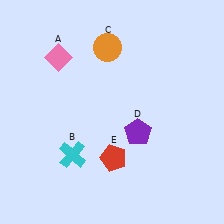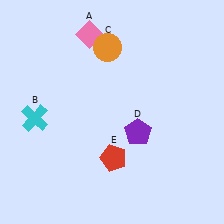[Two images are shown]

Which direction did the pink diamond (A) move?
The pink diamond (A) moved right.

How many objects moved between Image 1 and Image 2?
2 objects moved between the two images.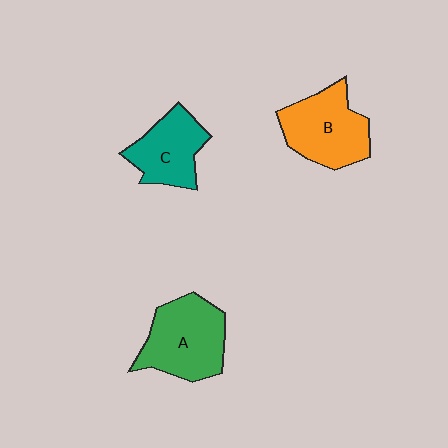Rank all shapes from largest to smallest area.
From largest to smallest: A (green), B (orange), C (teal).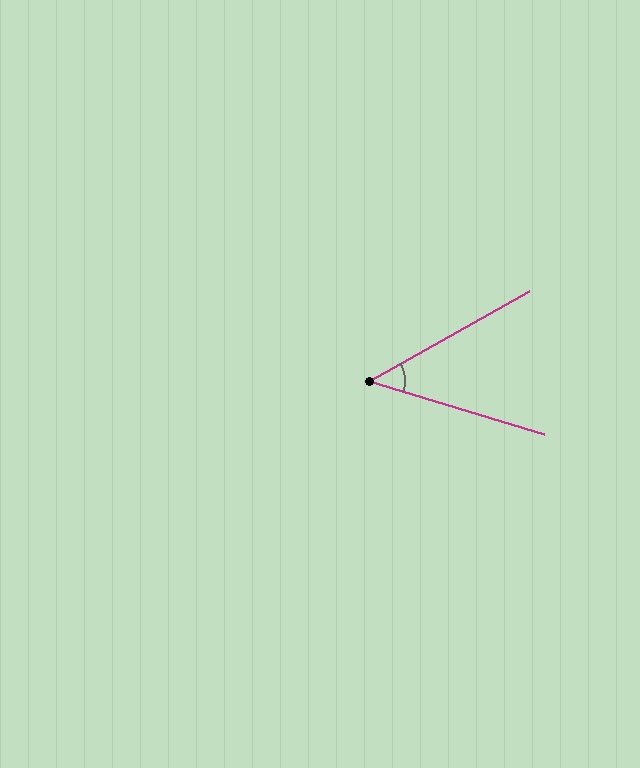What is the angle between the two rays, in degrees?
Approximately 46 degrees.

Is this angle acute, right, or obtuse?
It is acute.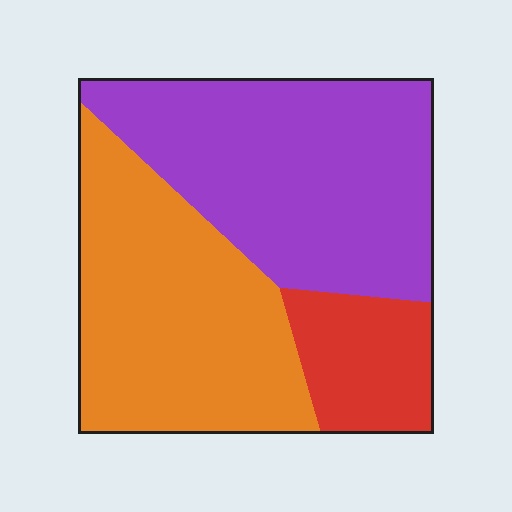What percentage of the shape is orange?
Orange covers about 40% of the shape.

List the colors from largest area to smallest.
From largest to smallest: purple, orange, red.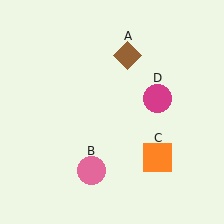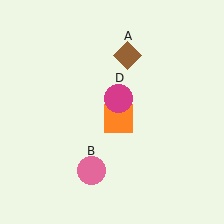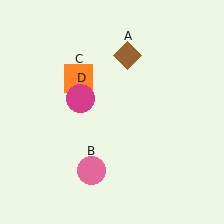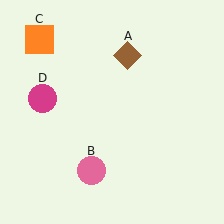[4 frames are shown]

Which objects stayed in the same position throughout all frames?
Brown diamond (object A) and pink circle (object B) remained stationary.